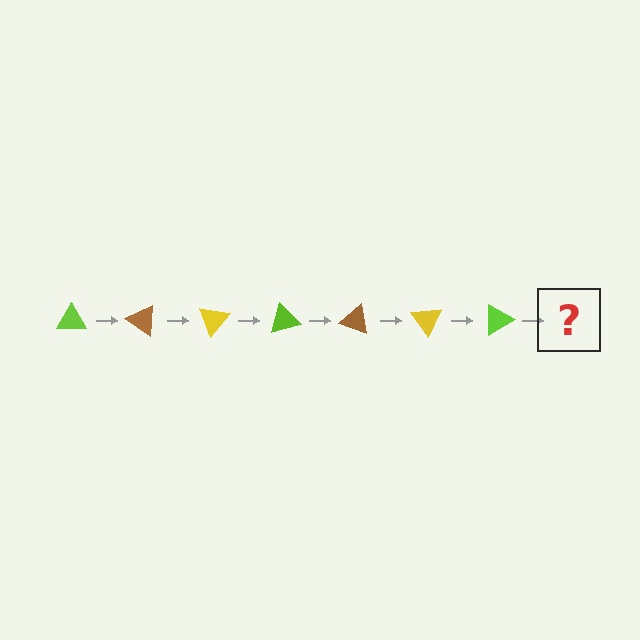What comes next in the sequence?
The next element should be a brown triangle, rotated 245 degrees from the start.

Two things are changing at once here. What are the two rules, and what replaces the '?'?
The two rules are that it rotates 35 degrees each step and the color cycles through lime, brown, and yellow. The '?' should be a brown triangle, rotated 245 degrees from the start.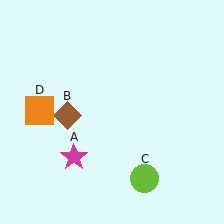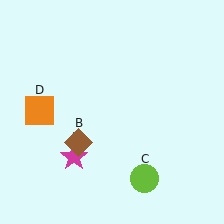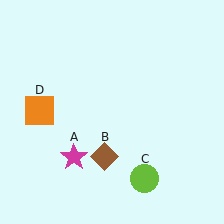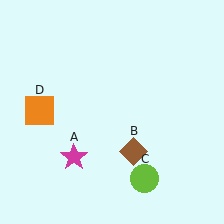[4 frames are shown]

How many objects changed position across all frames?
1 object changed position: brown diamond (object B).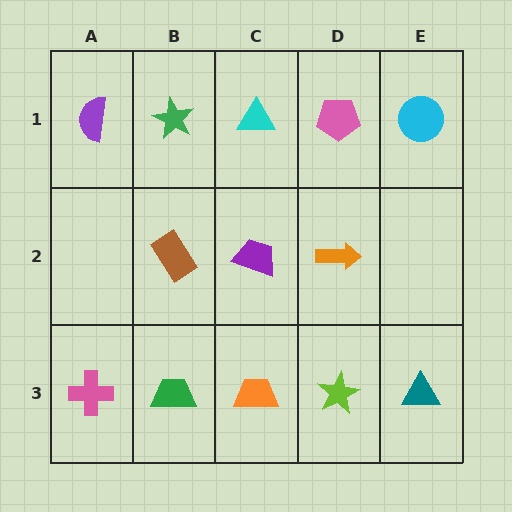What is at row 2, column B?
A brown rectangle.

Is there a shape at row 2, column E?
No, that cell is empty.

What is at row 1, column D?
A pink pentagon.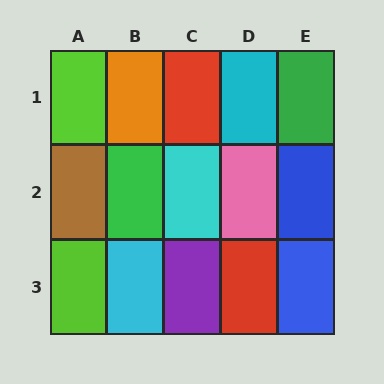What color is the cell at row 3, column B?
Cyan.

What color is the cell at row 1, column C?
Red.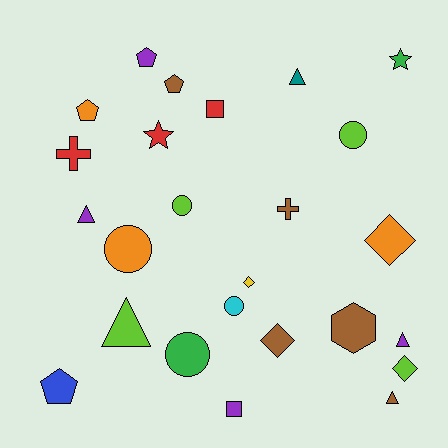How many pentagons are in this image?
There are 4 pentagons.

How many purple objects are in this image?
There are 4 purple objects.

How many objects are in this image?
There are 25 objects.